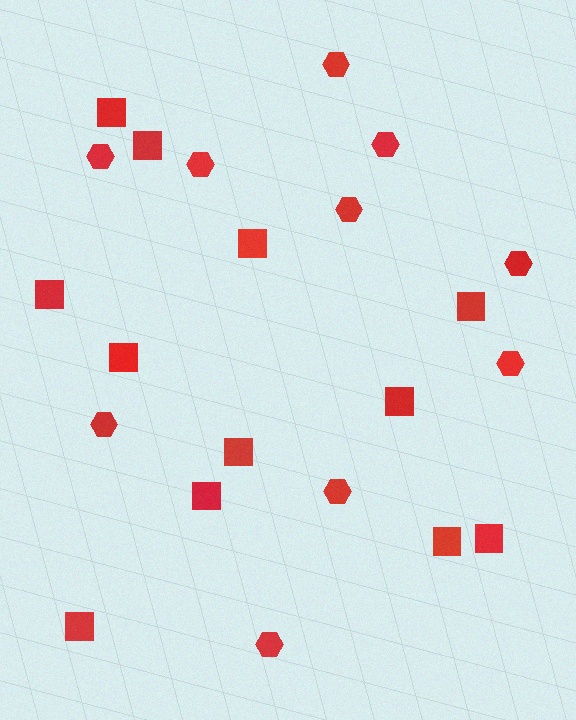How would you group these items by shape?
There are 2 groups: one group of squares (12) and one group of hexagons (10).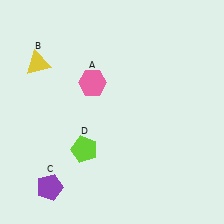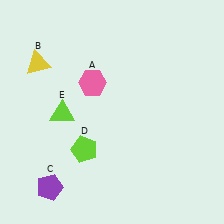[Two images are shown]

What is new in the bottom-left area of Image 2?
A lime triangle (E) was added in the bottom-left area of Image 2.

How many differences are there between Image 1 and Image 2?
There is 1 difference between the two images.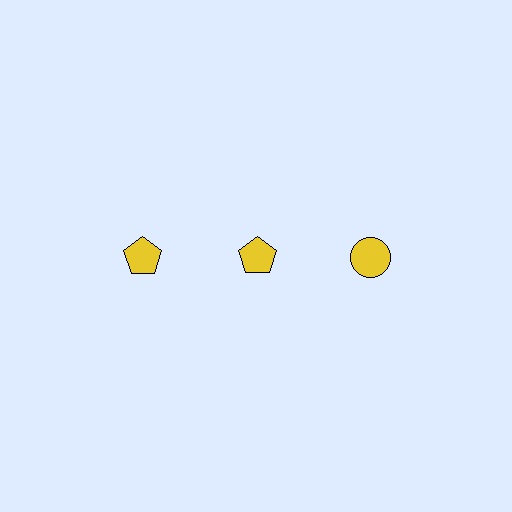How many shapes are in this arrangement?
There are 3 shapes arranged in a grid pattern.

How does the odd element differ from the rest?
It has a different shape: circle instead of pentagon.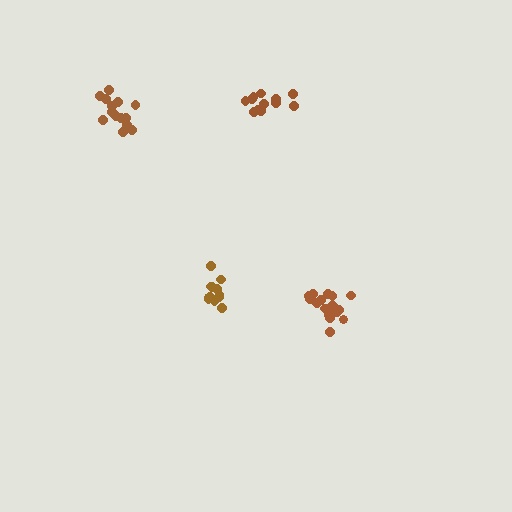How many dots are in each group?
Group 1: 14 dots, Group 2: 12 dots, Group 3: 14 dots, Group 4: 17 dots (57 total).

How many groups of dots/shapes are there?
There are 4 groups.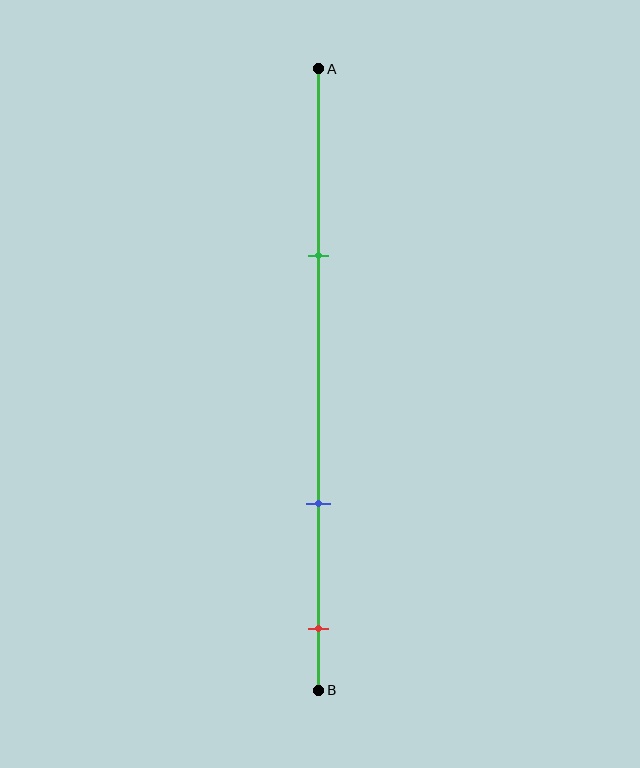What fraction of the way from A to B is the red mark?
The red mark is approximately 90% (0.9) of the way from A to B.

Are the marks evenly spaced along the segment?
No, the marks are not evenly spaced.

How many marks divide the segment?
There are 3 marks dividing the segment.